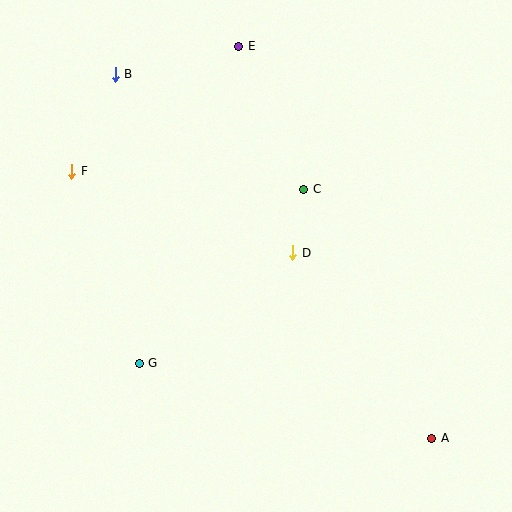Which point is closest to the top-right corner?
Point E is closest to the top-right corner.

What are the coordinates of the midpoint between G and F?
The midpoint between G and F is at (106, 267).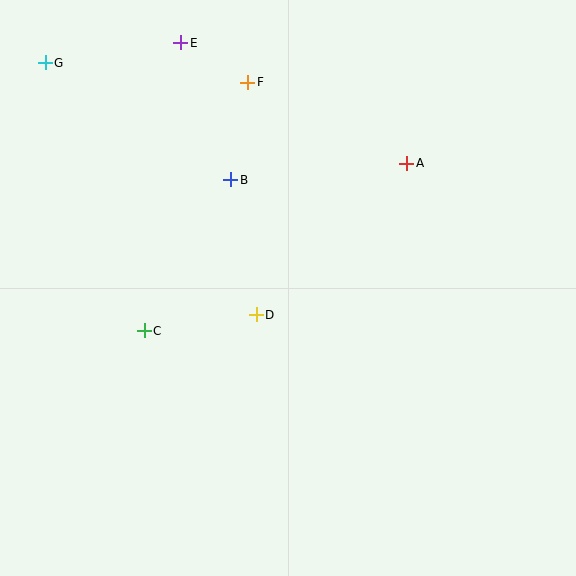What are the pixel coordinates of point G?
Point G is at (45, 63).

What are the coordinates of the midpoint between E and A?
The midpoint between E and A is at (294, 103).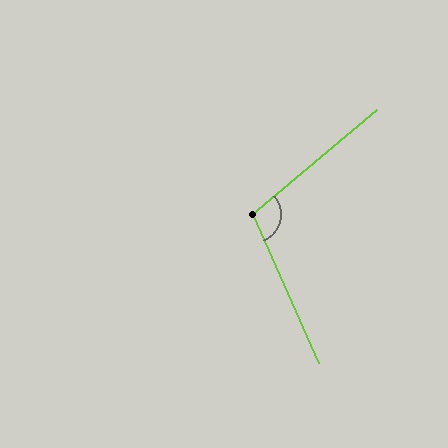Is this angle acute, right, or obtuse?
It is obtuse.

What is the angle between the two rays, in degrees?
Approximately 106 degrees.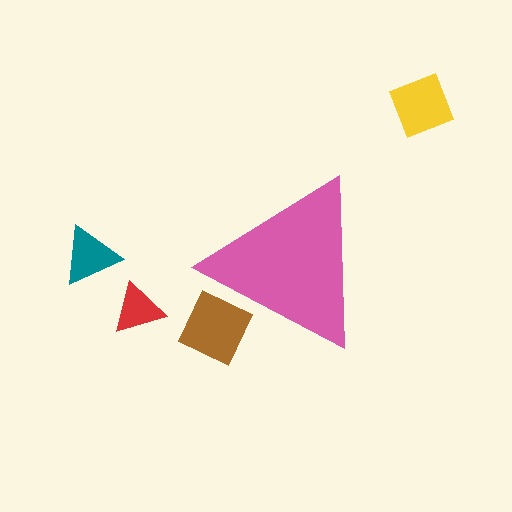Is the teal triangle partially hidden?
No, the teal triangle is fully visible.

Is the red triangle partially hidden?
No, the red triangle is fully visible.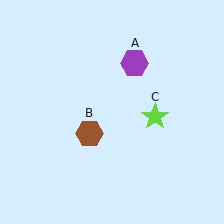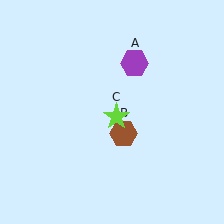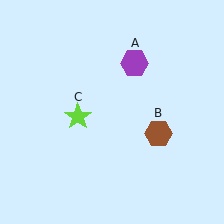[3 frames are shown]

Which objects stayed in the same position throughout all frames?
Purple hexagon (object A) remained stationary.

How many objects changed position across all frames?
2 objects changed position: brown hexagon (object B), lime star (object C).